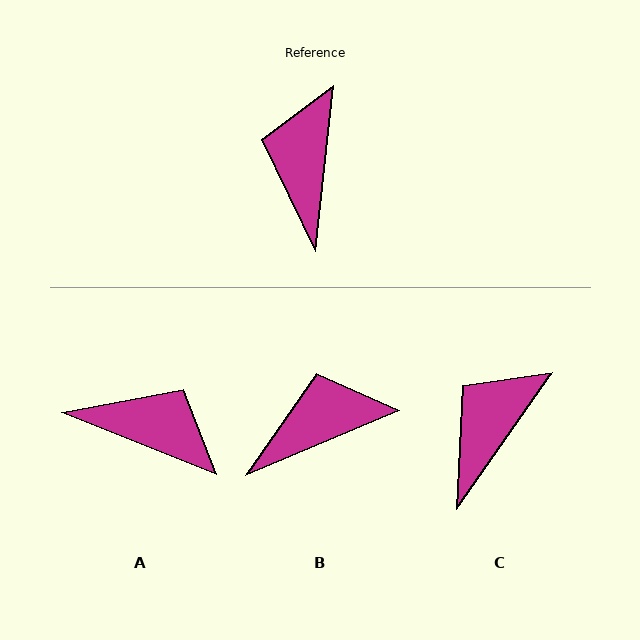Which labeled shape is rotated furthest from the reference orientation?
A, about 106 degrees away.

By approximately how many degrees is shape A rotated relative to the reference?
Approximately 106 degrees clockwise.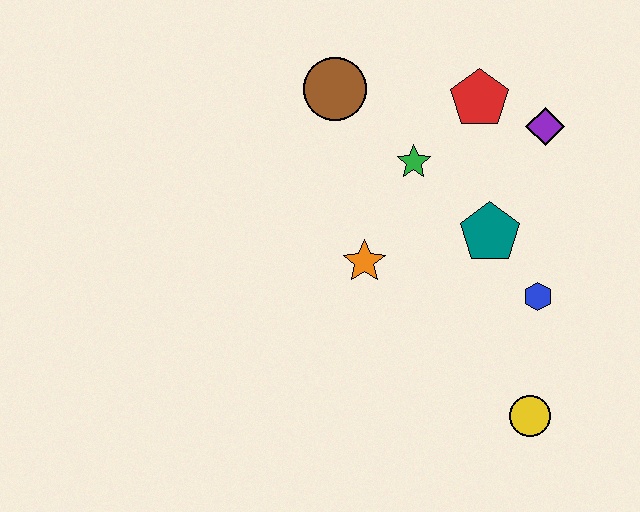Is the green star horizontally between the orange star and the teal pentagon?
Yes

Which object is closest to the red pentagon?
The purple diamond is closest to the red pentagon.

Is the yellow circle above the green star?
No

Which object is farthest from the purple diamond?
The yellow circle is farthest from the purple diamond.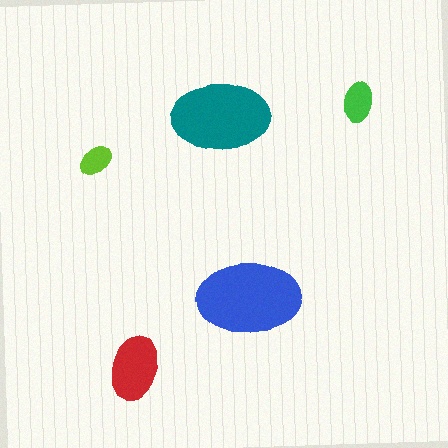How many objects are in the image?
There are 5 objects in the image.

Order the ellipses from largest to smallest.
the blue one, the teal one, the red one, the green one, the lime one.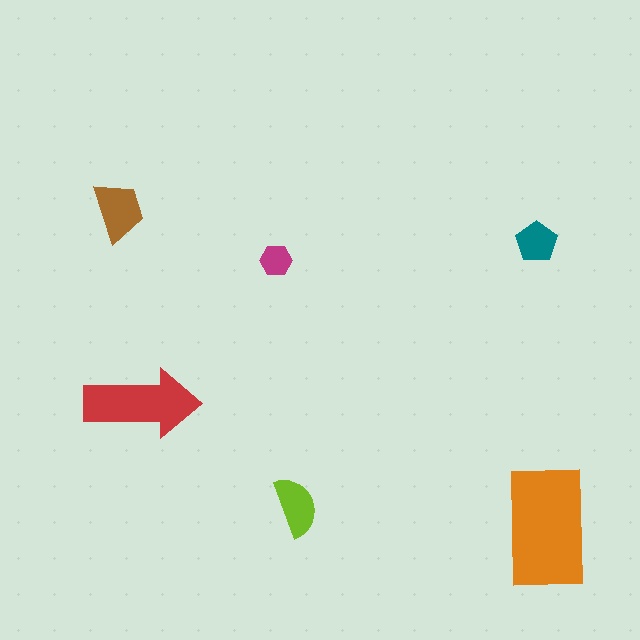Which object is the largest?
The orange rectangle.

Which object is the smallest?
The magenta hexagon.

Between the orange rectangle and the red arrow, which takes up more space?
The orange rectangle.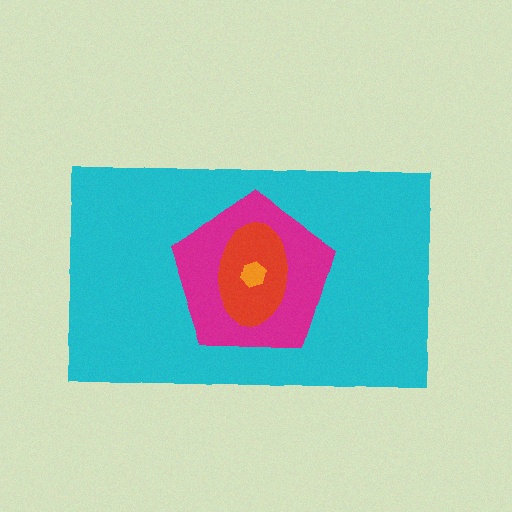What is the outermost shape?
The cyan rectangle.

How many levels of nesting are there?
4.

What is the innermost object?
The orange hexagon.